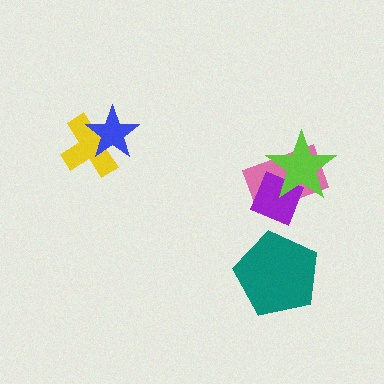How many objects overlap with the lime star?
2 objects overlap with the lime star.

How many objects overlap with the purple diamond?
2 objects overlap with the purple diamond.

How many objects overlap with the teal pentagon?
0 objects overlap with the teal pentagon.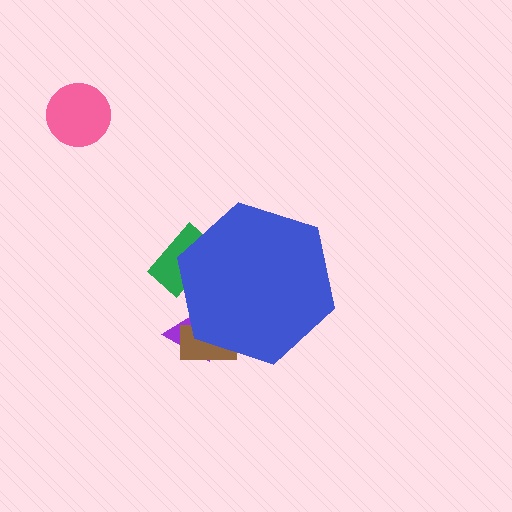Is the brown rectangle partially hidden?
Yes, the brown rectangle is partially hidden behind the blue hexagon.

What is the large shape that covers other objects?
A blue hexagon.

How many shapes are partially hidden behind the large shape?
3 shapes are partially hidden.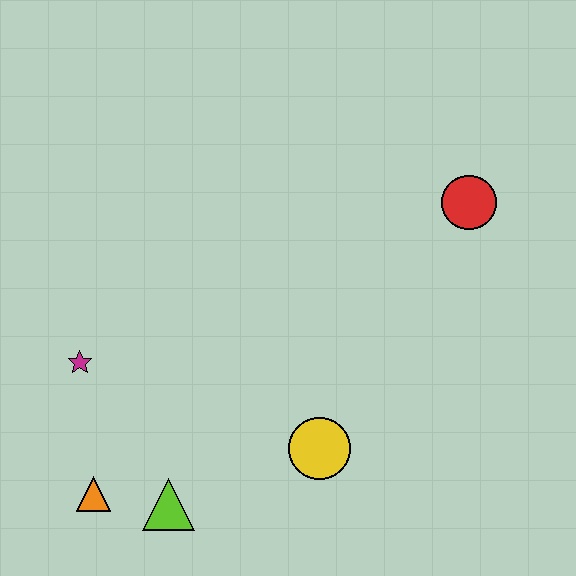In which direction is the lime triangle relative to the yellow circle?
The lime triangle is to the left of the yellow circle.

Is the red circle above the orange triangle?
Yes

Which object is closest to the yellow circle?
The lime triangle is closest to the yellow circle.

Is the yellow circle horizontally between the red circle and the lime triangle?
Yes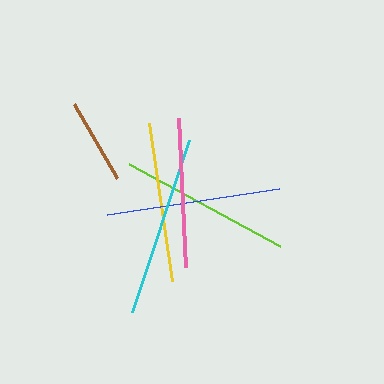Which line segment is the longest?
The cyan line is the longest at approximately 181 pixels.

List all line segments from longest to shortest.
From longest to shortest: cyan, blue, lime, yellow, pink, brown.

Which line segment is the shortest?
The brown line is the shortest at approximately 85 pixels.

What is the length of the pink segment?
The pink segment is approximately 149 pixels long.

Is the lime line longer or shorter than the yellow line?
The lime line is longer than the yellow line.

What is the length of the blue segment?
The blue segment is approximately 174 pixels long.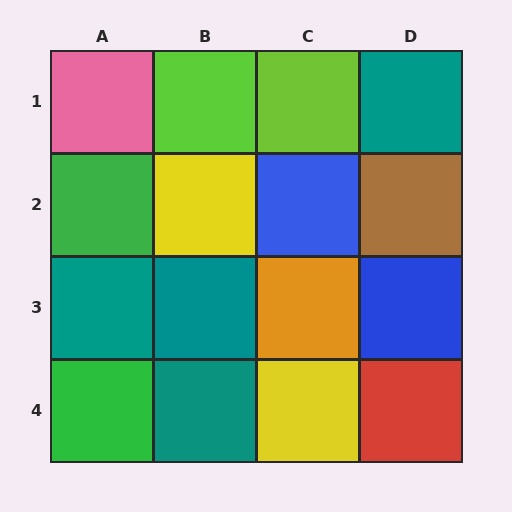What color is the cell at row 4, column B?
Teal.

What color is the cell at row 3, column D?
Blue.